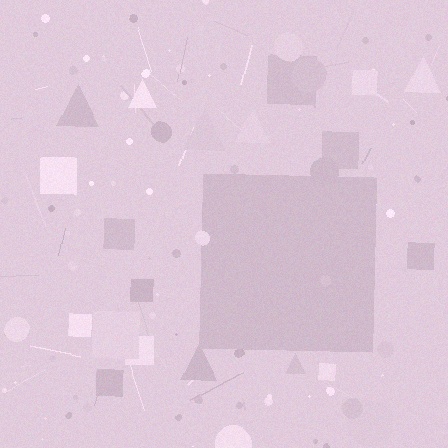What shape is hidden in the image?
A square is hidden in the image.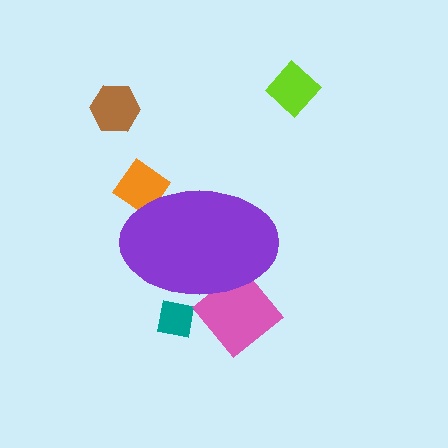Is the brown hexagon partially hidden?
No, the brown hexagon is fully visible.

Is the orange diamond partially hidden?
Yes, the orange diamond is partially hidden behind the purple ellipse.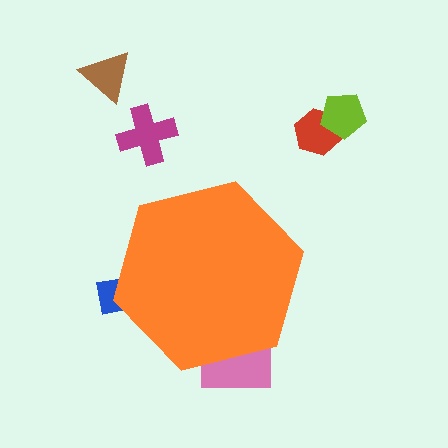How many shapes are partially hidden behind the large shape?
2 shapes are partially hidden.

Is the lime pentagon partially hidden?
No, the lime pentagon is fully visible.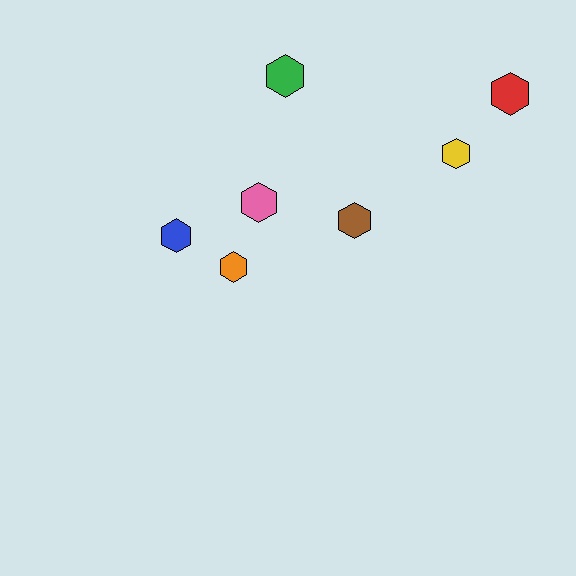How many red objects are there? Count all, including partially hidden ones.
There is 1 red object.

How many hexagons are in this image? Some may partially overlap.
There are 7 hexagons.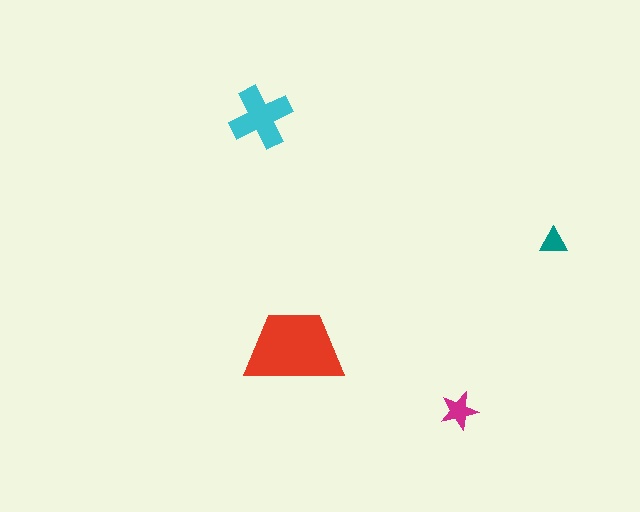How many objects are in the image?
There are 4 objects in the image.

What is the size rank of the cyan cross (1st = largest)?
2nd.